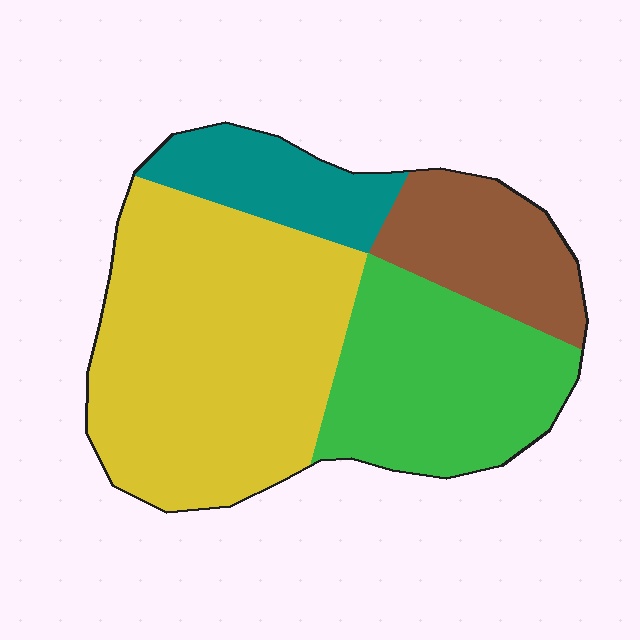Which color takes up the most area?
Yellow, at roughly 45%.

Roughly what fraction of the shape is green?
Green covers roughly 25% of the shape.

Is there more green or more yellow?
Yellow.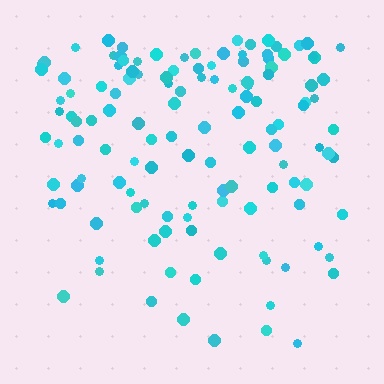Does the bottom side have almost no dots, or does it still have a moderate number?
Still a moderate number, just noticeably fewer than the top.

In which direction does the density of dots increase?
From bottom to top, with the top side densest.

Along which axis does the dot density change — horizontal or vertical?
Vertical.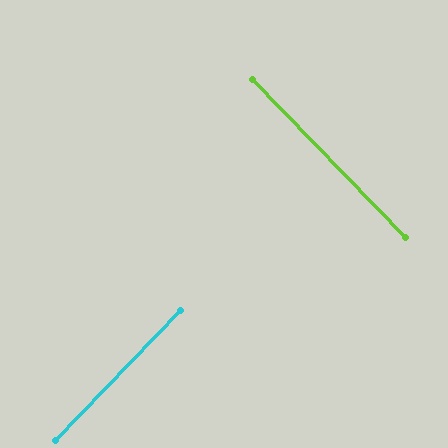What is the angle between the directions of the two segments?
Approximately 88 degrees.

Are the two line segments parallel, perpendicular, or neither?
Perpendicular — they meet at approximately 88°.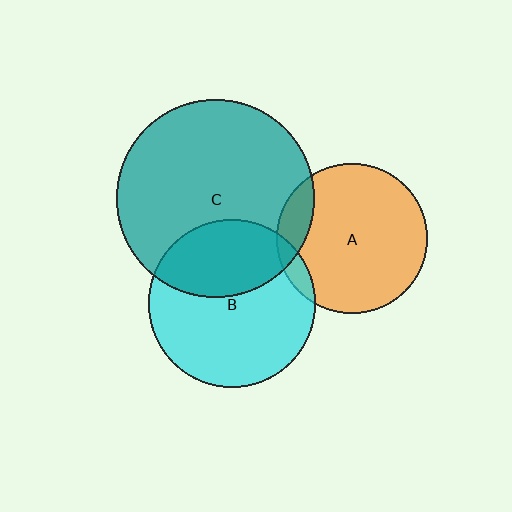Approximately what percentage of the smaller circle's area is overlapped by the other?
Approximately 5%.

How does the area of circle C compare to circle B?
Approximately 1.4 times.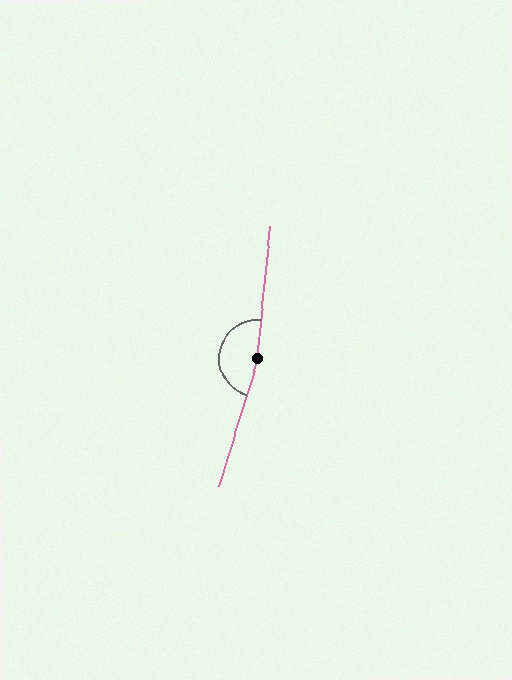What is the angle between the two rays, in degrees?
Approximately 169 degrees.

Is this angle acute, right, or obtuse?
It is obtuse.